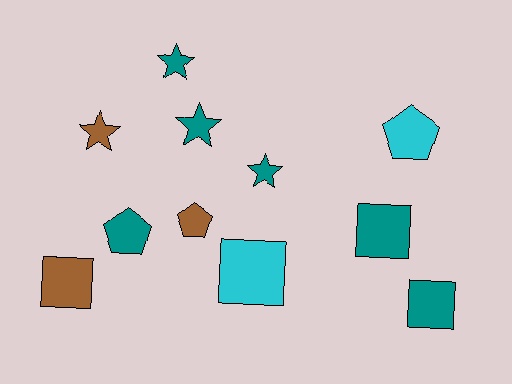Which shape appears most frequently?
Square, with 4 objects.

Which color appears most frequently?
Teal, with 6 objects.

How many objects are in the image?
There are 11 objects.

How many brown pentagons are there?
There is 1 brown pentagon.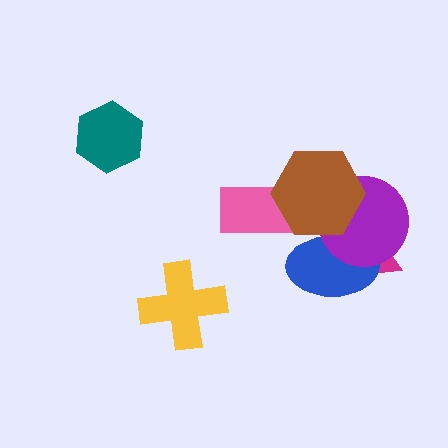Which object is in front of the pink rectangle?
The brown hexagon is in front of the pink rectangle.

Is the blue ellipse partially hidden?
Yes, it is partially covered by another shape.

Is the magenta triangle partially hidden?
Yes, it is partially covered by another shape.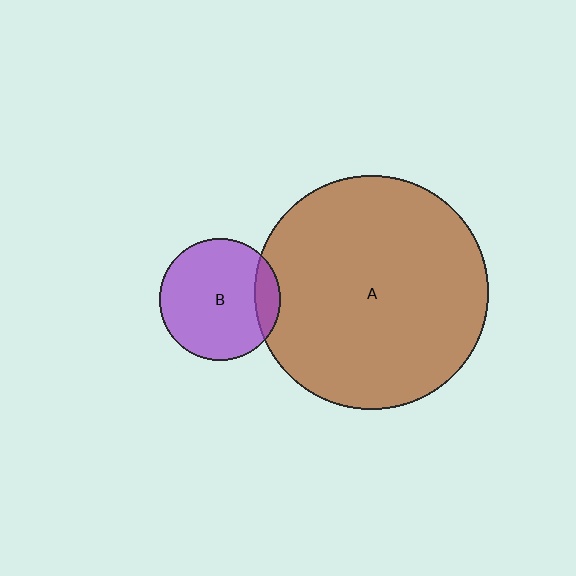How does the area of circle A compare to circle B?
Approximately 3.7 times.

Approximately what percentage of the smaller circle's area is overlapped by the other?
Approximately 15%.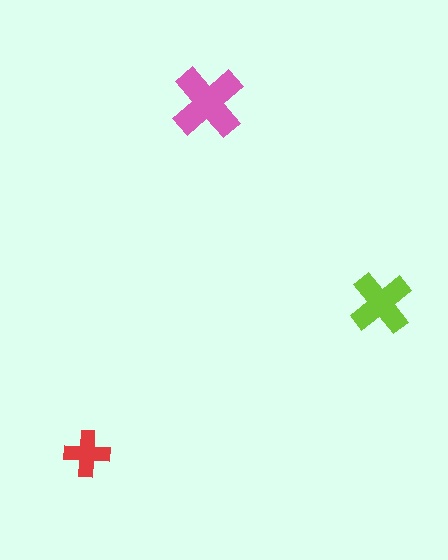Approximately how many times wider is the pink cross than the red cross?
About 1.5 times wider.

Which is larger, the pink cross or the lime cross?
The pink one.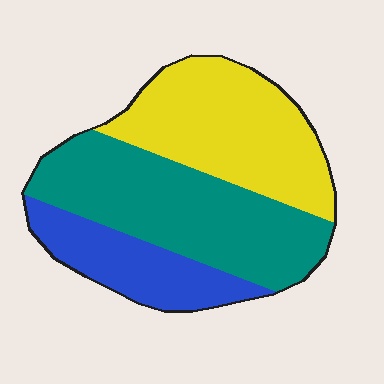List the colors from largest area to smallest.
From largest to smallest: teal, yellow, blue.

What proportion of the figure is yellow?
Yellow takes up about three eighths (3/8) of the figure.